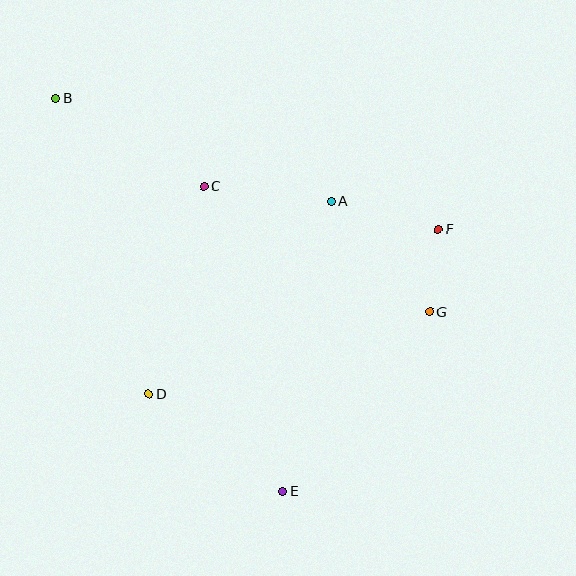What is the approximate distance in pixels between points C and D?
The distance between C and D is approximately 215 pixels.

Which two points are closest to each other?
Points F and G are closest to each other.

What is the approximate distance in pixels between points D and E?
The distance between D and E is approximately 166 pixels.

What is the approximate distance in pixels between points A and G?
The distance between A and G is approximately 148 pixels.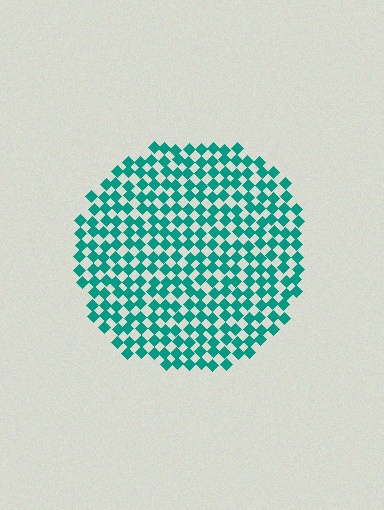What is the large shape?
The large shape is a circle.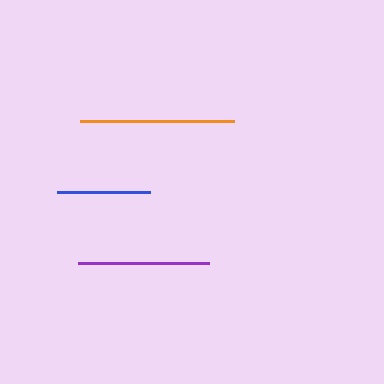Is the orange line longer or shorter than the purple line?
The orange line is longer than the purple line.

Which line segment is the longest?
The orange line is the longest at approximately 154 pixels.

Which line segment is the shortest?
The blue line is the shortest at approximately 92 pixels.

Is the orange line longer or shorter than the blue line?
The orange line is longer than the blue line.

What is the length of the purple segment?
The purple segment is approximately 131 pixels long.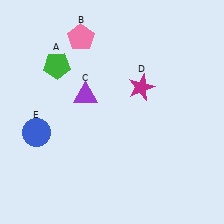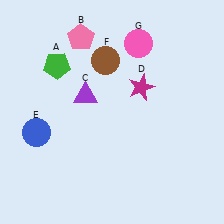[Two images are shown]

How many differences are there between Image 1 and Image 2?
There are 2 differences between the two images.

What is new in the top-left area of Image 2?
A brown circle (F) was added in the top-left area of Image 2.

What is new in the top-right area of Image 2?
A pink circle (G) was added in the top-right area of Image 2.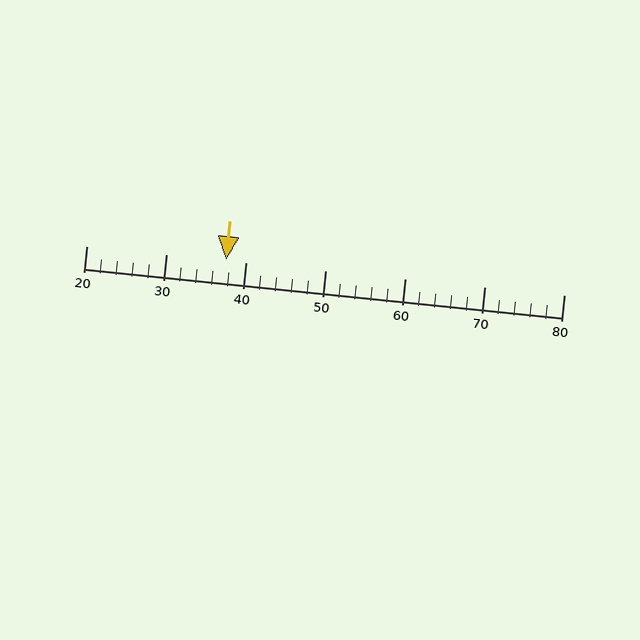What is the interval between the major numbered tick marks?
The major tick marks are spaced 10 units apart.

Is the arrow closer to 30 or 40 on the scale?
The arrow is closer to 40.